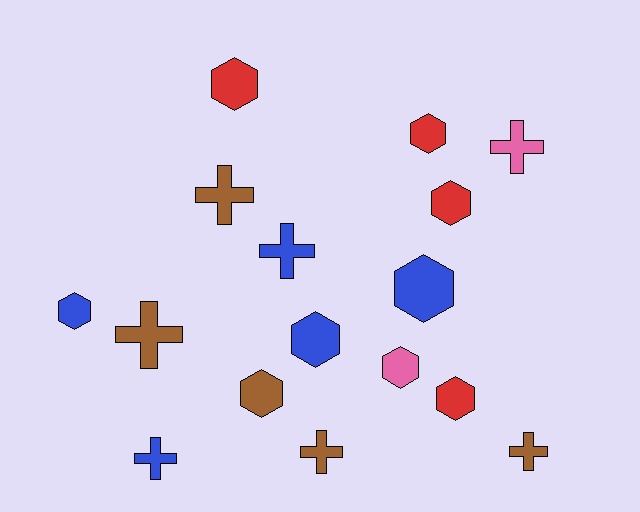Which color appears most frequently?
Blue, with 5 objects.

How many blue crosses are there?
There are 2 blue crosses.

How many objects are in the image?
There are 16 objects.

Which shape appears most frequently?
Hexagon, with 9 objects.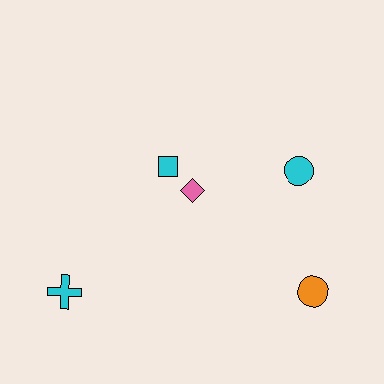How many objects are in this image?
There are 5 objects.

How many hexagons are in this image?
There are no hexagons.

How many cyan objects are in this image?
There are 3 cyan objects.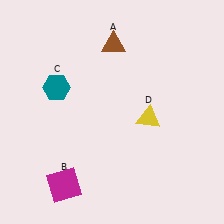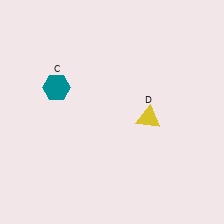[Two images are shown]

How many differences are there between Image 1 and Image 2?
There are 2 differences between the two images.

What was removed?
The brown triangle (A), the magenta square (B) were removed in Image 2.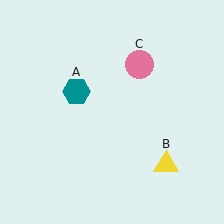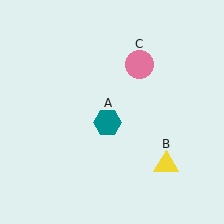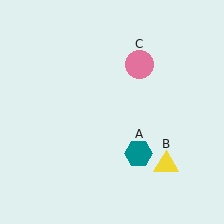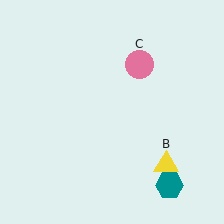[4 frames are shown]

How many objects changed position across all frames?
1 object changed position: teal hexagon (object A).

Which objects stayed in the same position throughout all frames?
Yellow triangle (object B) and pink circle (object C) remained stationary.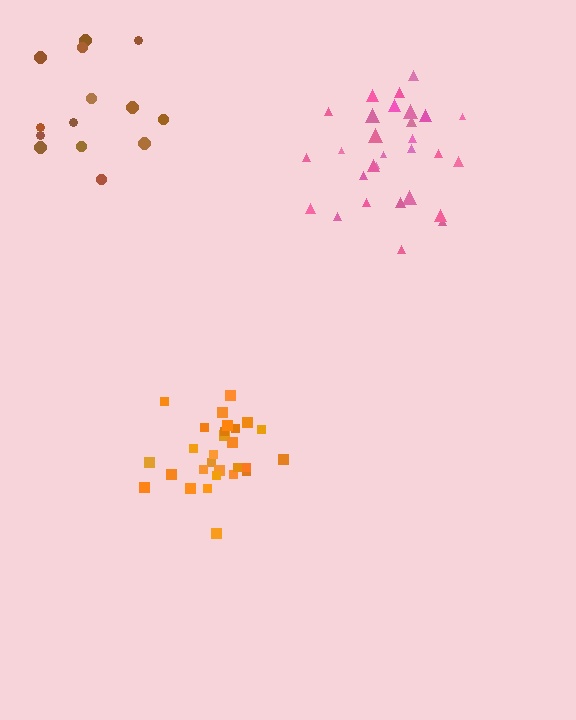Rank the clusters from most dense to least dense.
orange, pink, brown.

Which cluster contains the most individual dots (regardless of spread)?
Orange (29).